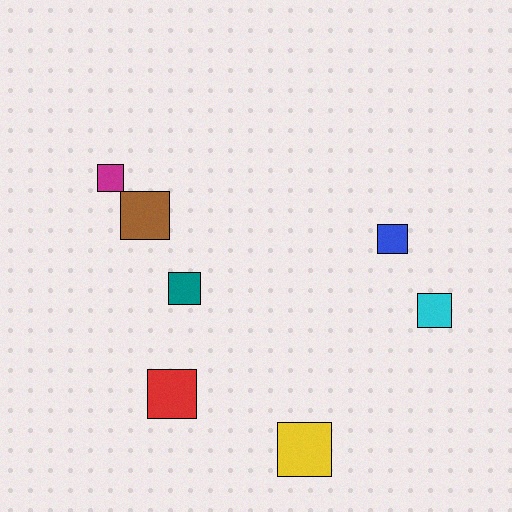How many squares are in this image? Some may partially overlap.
There are 7 squares.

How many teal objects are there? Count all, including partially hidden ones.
There is 1 teal object.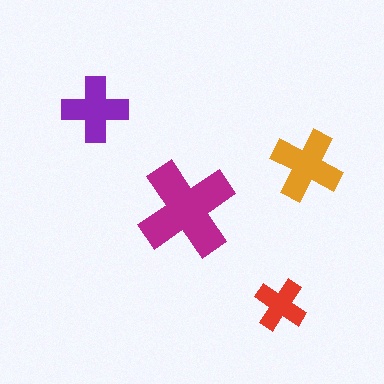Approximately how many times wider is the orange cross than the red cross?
About 1.5 times wider.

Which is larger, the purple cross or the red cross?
The purple one.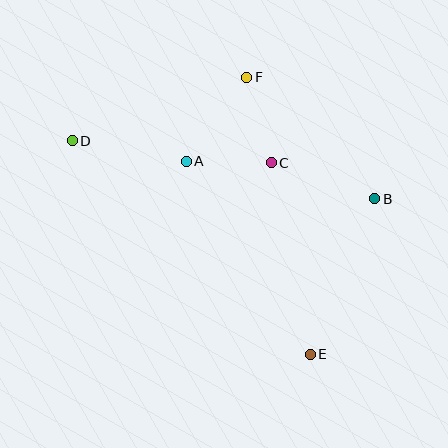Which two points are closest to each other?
Points A and C are closest to each other.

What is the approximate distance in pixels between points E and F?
The distance between E and F is approximately 284 pixels.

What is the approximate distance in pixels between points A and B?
The distance between A and B is approximately 192 pixels.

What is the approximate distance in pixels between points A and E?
The distance between A and E is approximately 229 pixels.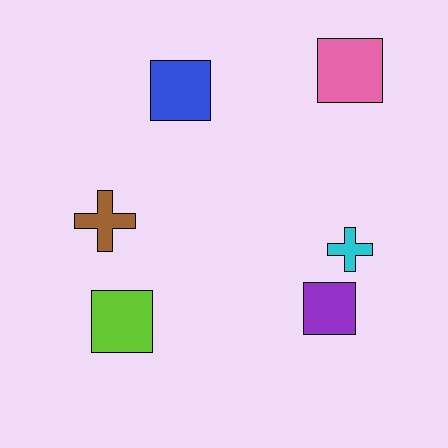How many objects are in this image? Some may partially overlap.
There are 6 objects.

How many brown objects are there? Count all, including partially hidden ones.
There is 1 brown object.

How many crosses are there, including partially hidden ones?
There are 2 crosses.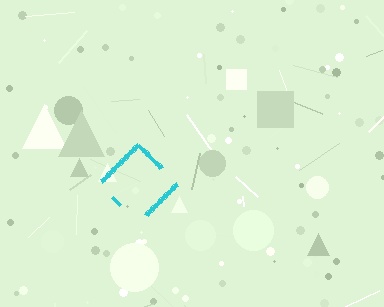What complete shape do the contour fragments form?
The contour fragments form a diamond.